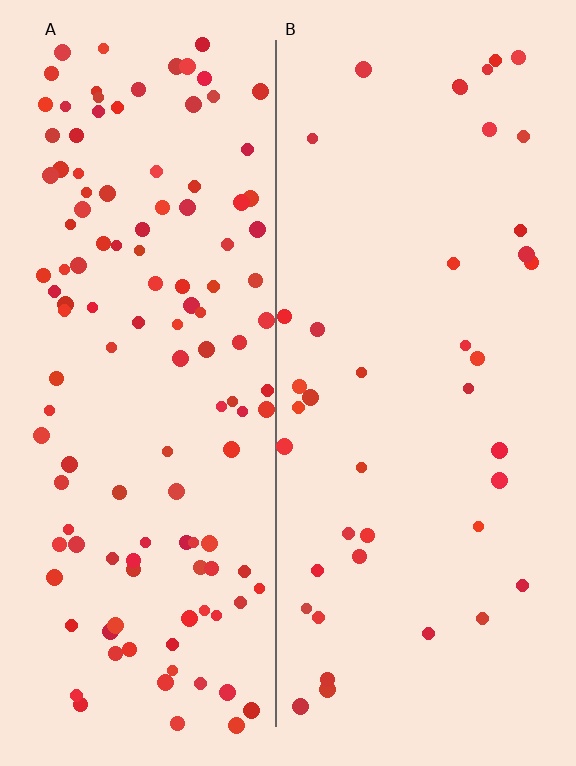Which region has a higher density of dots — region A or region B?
A (the left).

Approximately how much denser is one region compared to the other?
Approximately 3.0× — region A over region B.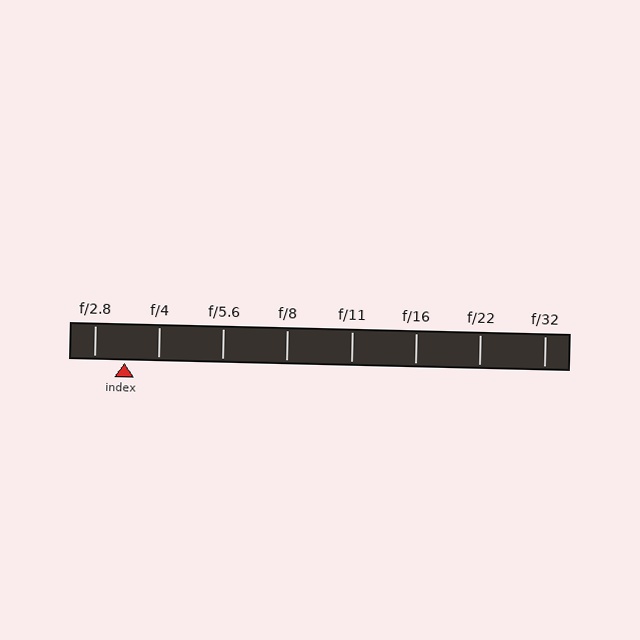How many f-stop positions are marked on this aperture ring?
There are 8 f-stop positions marked.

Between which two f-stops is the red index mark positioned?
The index mark is between f/2.8 and f/4.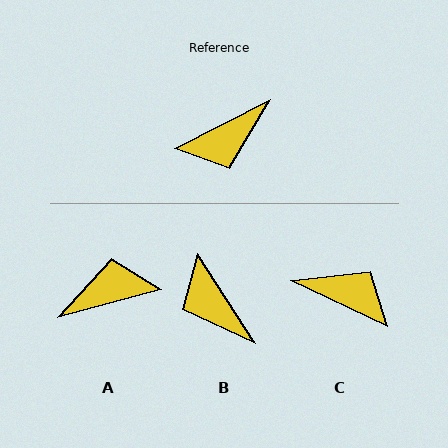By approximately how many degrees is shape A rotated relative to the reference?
Approximately 168 degrees counter-clockwise.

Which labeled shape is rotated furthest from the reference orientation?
A, about 168 degrees away.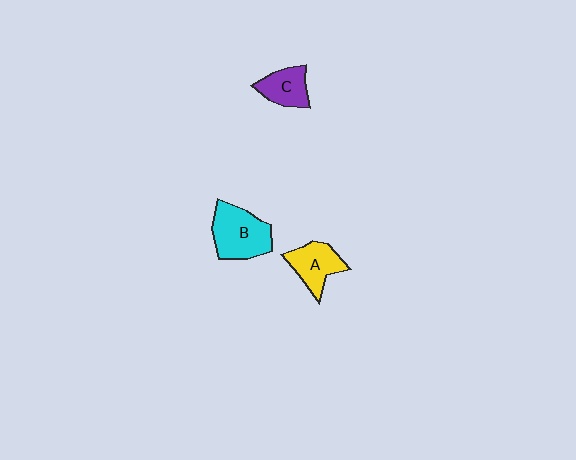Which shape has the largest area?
Shape B (cyan).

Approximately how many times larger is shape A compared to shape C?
Approximately 1.2 times.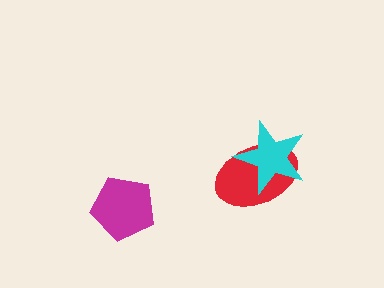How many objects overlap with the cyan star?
1 object overlaps with the cyan star.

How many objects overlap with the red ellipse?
1 object overlaps with the red ellipse.